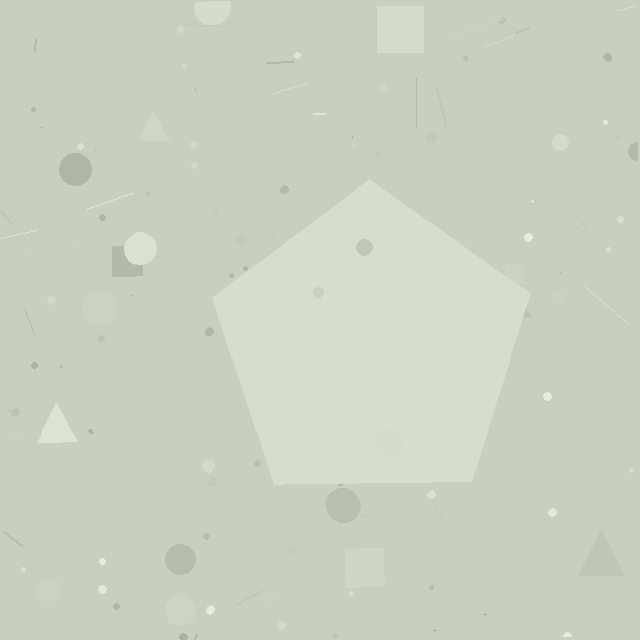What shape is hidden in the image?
A pentagon is hidden in the image.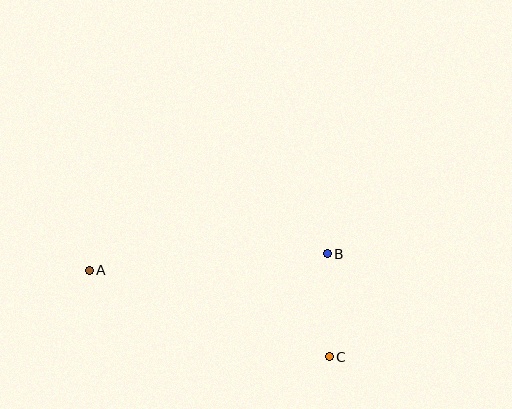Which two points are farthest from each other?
Points A and C are farthest from each other.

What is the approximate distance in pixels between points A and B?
The distance between A and B is approximately 238 pixels.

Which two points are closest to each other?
Points B and C are closest to each other.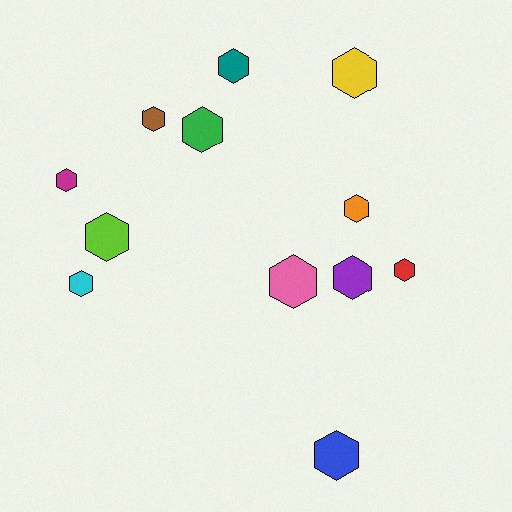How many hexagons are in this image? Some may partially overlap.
There are 12 hexagons.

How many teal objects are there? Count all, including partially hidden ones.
There is 1 teal object.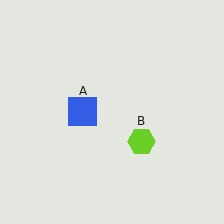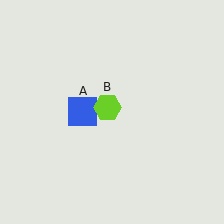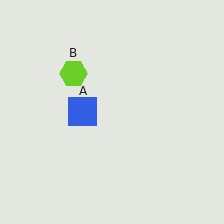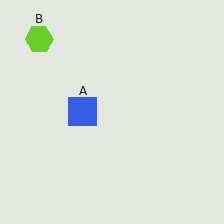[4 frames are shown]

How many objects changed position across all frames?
1 object changed position: lime hexagon (object B).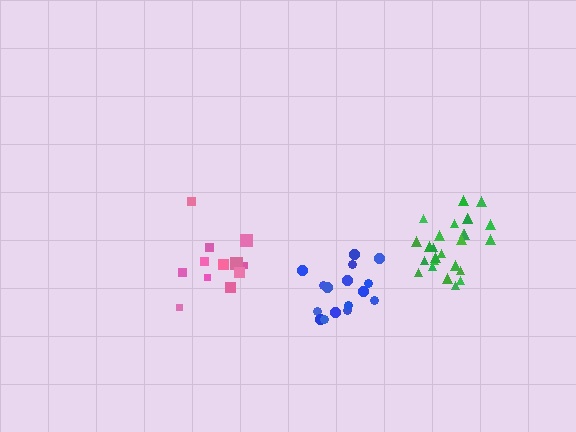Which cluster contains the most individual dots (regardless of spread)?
Green (26).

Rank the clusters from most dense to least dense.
green, blue, pink.